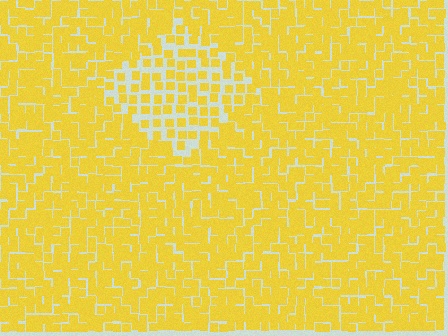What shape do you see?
I see a diamond.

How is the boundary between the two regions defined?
The boundary is defined by a change in element density (approximately 1.8x ratio). All elements are the same color, size, and shape.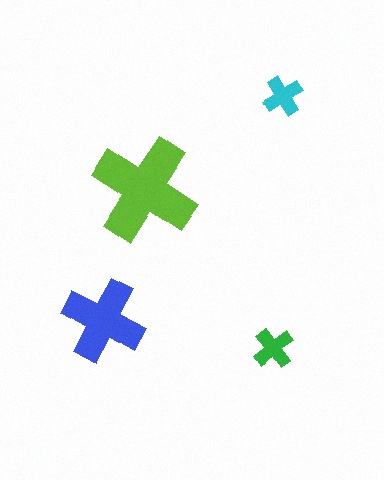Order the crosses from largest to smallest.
the lime one, the blue one, the green one, the cyan one.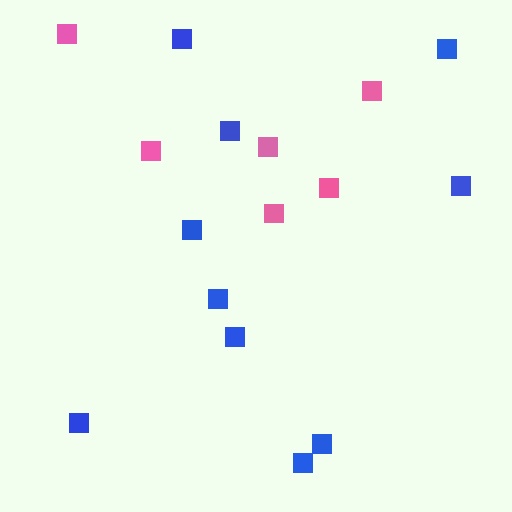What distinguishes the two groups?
There are 2 groups: one group of pink squares (6) and one group of blue squares (10).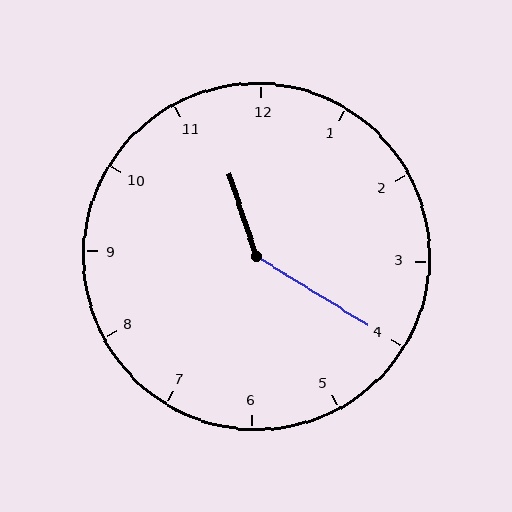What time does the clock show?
11:20.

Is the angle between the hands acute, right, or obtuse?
It is obtuse.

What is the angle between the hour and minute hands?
Approximately 140 degrees.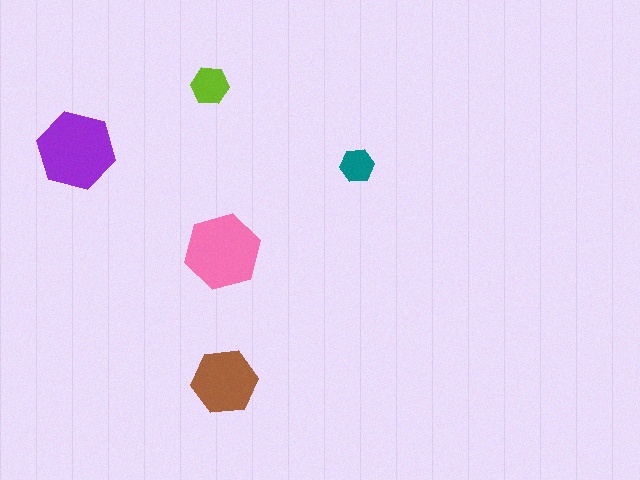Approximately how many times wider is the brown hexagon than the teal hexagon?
About 2 times wider.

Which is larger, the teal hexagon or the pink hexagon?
The pink one.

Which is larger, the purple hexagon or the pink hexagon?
The purple one.